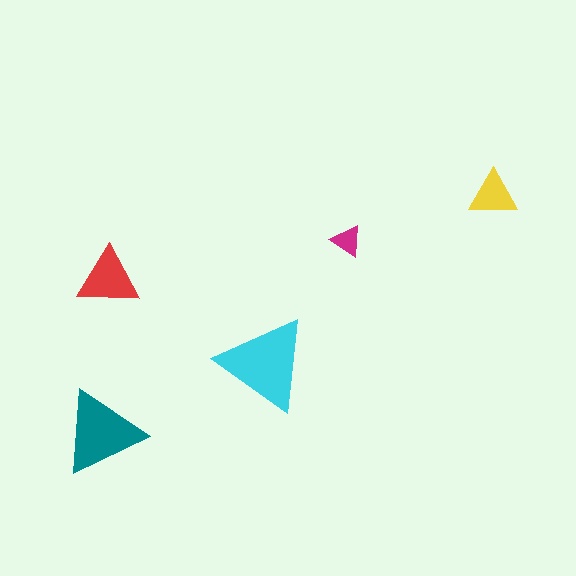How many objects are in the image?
There are 5 objects in the image.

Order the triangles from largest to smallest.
the cyan one, the teal one, the red one, the yellow one, the magenta one.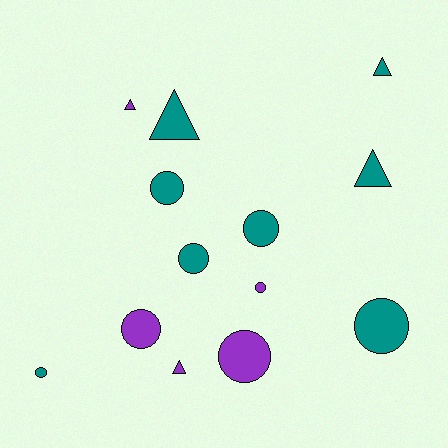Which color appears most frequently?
Teal, with 8 objects.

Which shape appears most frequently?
Circle, with 8 objects.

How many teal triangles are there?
There are 3 teal triangles.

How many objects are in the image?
There are 13 objects.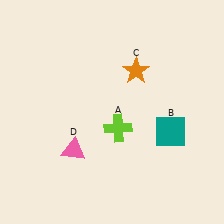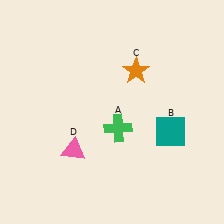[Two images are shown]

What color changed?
The cross (A) changed from lime in Image 1 to green in Image 2.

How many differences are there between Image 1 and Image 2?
There is 1 difference between the two images.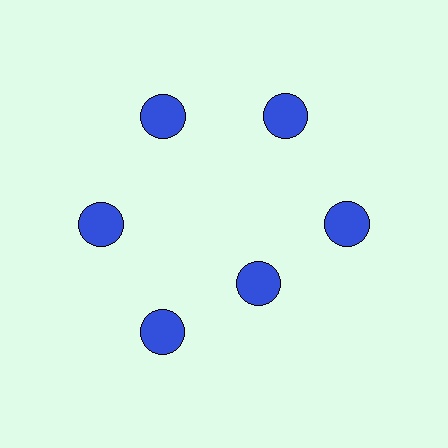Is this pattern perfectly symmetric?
No. The 6 blue circles are arranged in a ring, but one element near the 5 o'clock position is pulled inward toward the center, breaking the 6-fold rotational symmetry.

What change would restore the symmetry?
The symmetry would be restored by moving it outward, back onto the ring so that all 6 circles sit at equal angles and equal distance from the center.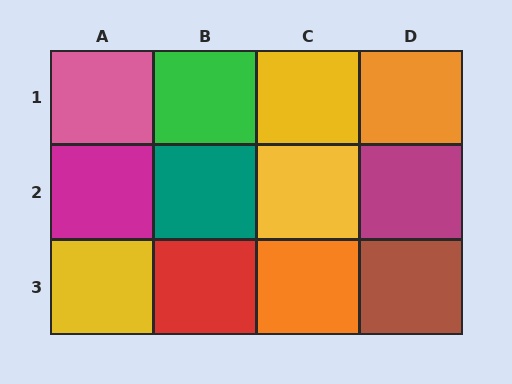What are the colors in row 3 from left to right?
Yellow, red, orange, brown.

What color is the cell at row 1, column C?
Yellow.